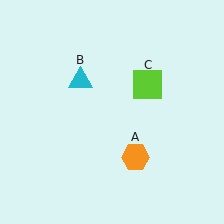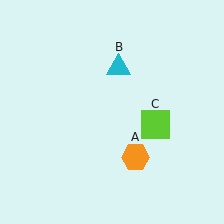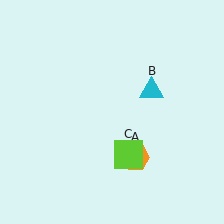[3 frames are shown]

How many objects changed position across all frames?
2 objects changed position: cyan triangle (object B), lime square (object C).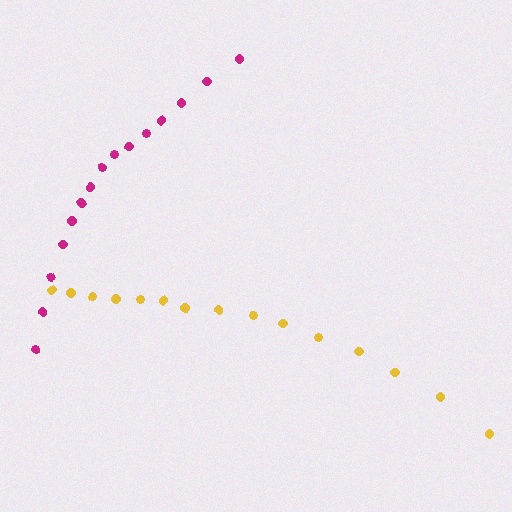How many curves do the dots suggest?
There are 2 distinct paths.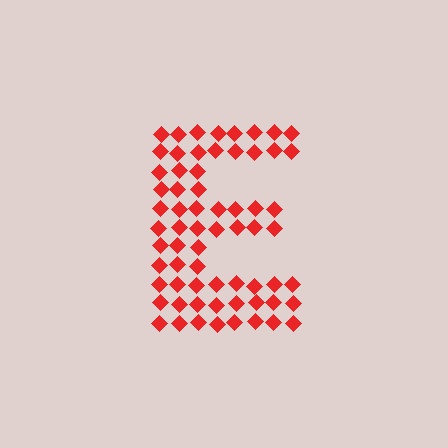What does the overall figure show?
The overall figure shows the letter E.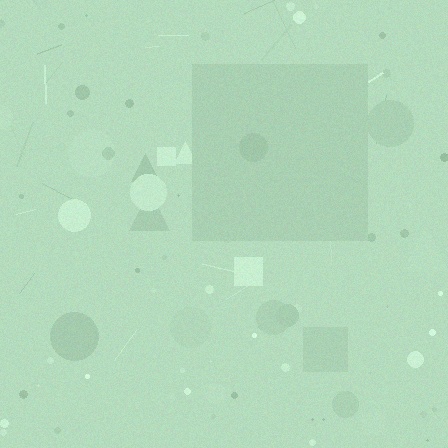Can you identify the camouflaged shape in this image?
The camouflaged shape is a square.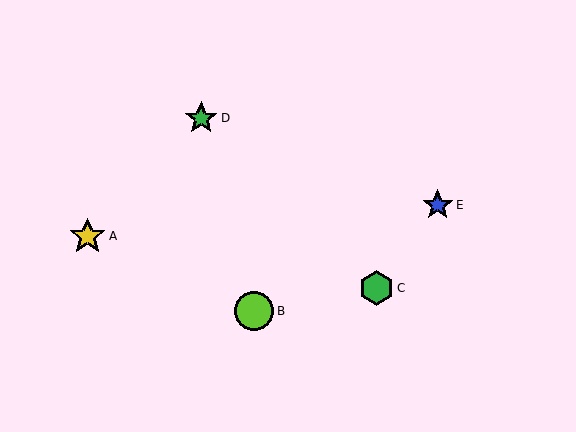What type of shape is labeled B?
Shape B is a lime circle.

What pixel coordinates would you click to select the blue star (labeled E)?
Click at (438, 205) to select the blue star E.